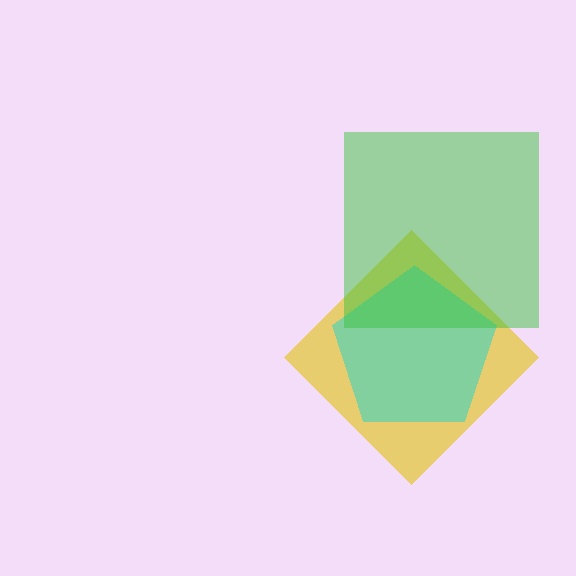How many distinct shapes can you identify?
There are 3 distinct shapes: a yellow diamond, a cyan pentagon, a green square.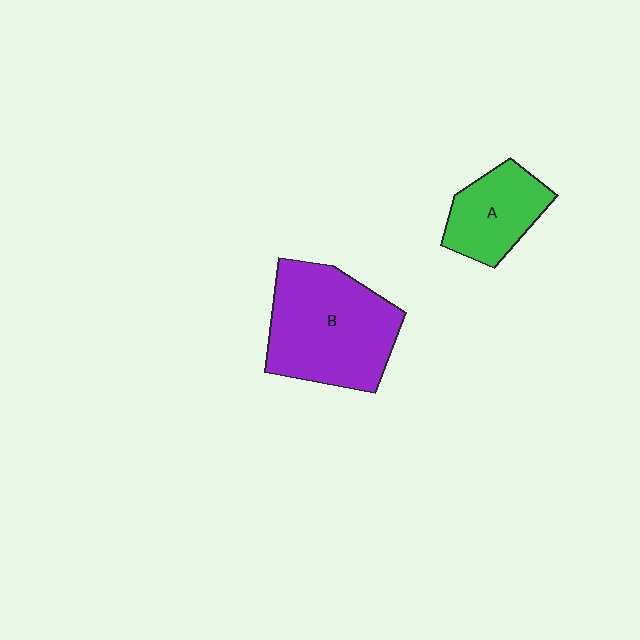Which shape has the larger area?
Shape B (purple).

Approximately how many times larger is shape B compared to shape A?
Approximately 1.9 times.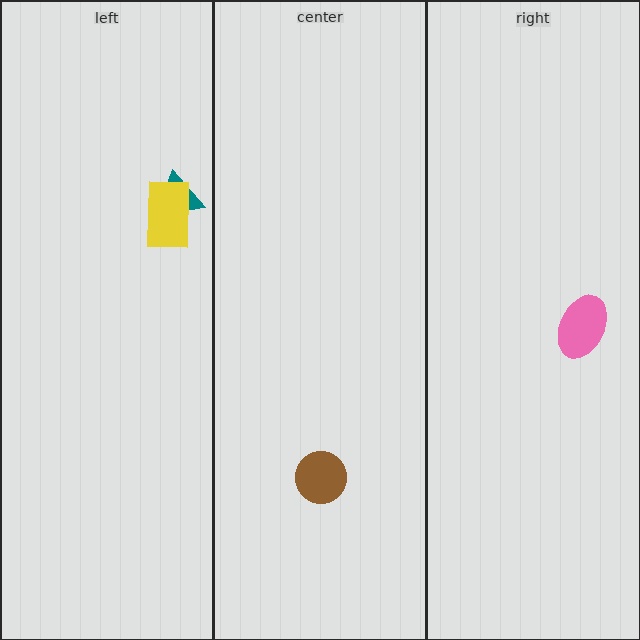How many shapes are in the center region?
1.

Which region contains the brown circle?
The center region.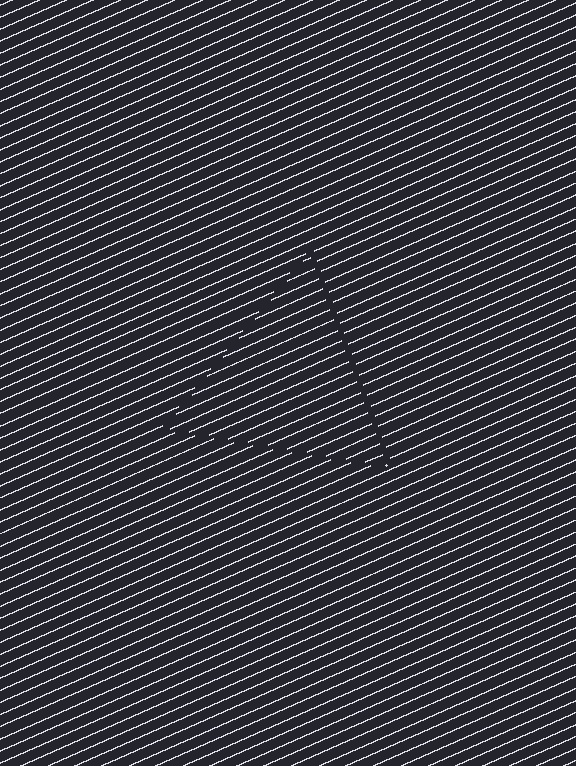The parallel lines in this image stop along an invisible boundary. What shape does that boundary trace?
An illusory triangle. The interior of the shape contains the same grating, shifted by half a period — the contour is defined by the phase discontinuity where line-ends from the inner and outer gratings abut.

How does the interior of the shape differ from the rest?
The interior of the shape contains the same grating, shifted by half a period — the contour is defined by the phase discontinuity where line-ends from the inner and outer gratings abut.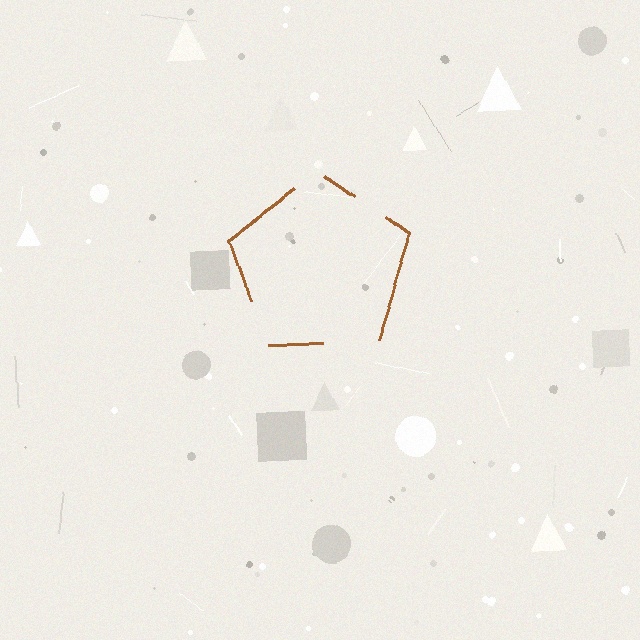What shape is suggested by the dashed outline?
The dashed outline suggests a pentagon.